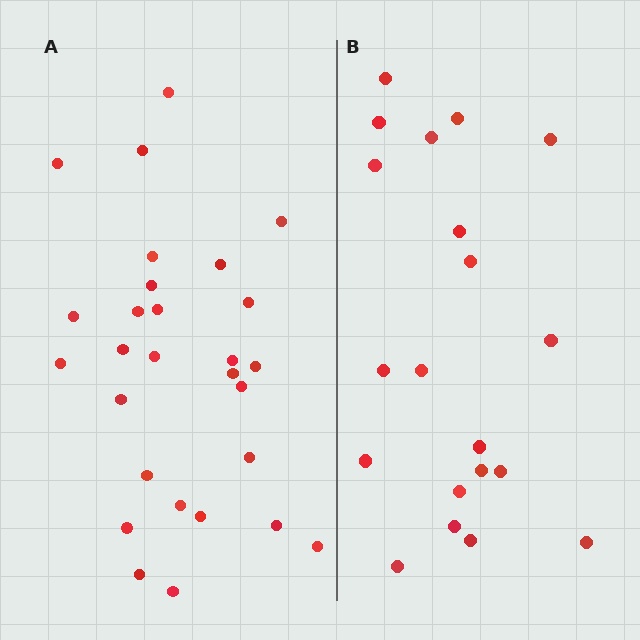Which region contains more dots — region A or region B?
Region A (the left region) has more dots.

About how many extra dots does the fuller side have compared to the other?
Region A has roughly 8 or so more dots than region B.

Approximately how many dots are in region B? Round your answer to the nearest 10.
About 20 dots.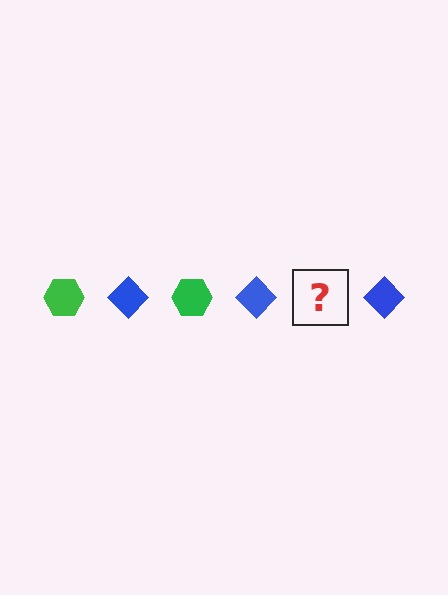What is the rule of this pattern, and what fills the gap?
The rule is that the pattern alternates between green hexagon and blue diamond. The gap should be filled with a green hexagon.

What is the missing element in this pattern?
The missing element is a green hexagon.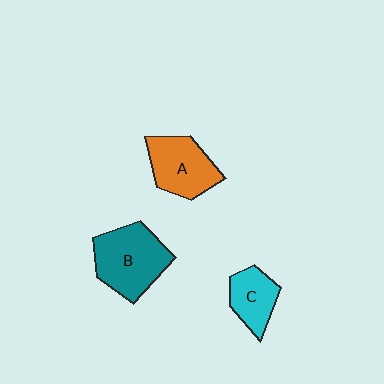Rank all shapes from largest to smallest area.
From largest to smallest: B (teal), A (orange), C (cyan).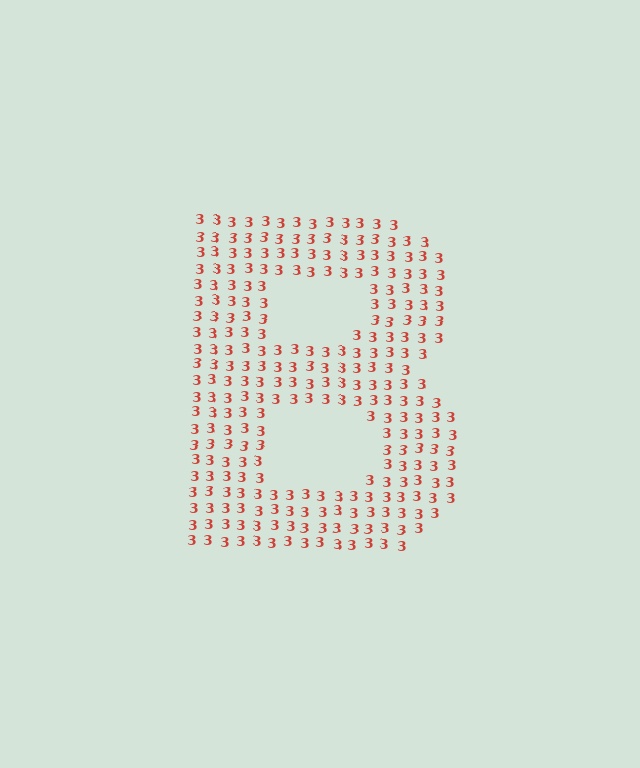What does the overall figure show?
The overall figure shows the letter B.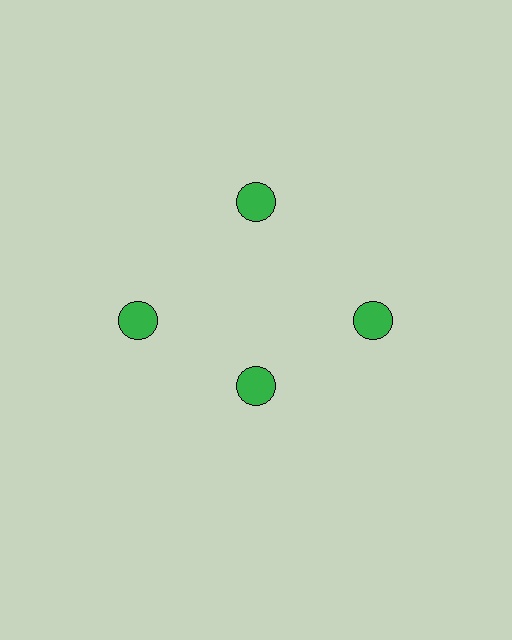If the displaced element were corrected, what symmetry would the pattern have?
It would have 4-fold rotational symmetry — the pattern would map onto itself every 90 degrees.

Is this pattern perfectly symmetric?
No. The 4 green circles are arranged in a ring, but one element near the 6 o'clock position is pulled inward toward the center, breaking the 4-fold rotational symmetry.